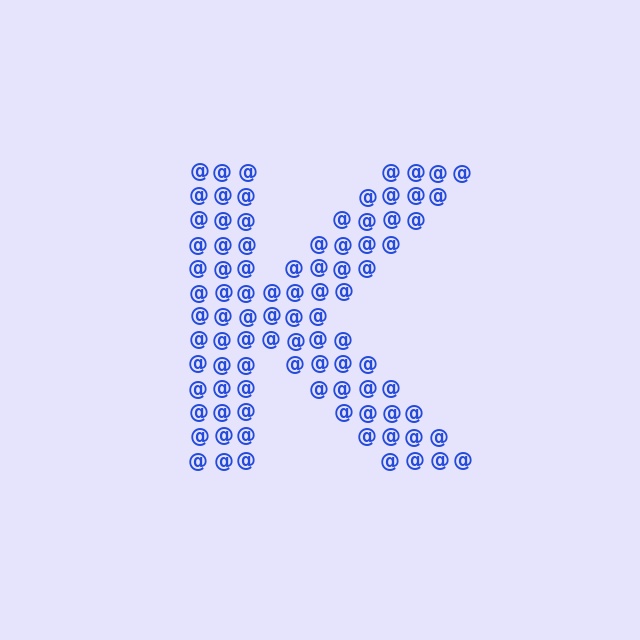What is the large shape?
The large shape is the letter K.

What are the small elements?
The small elements are at signs.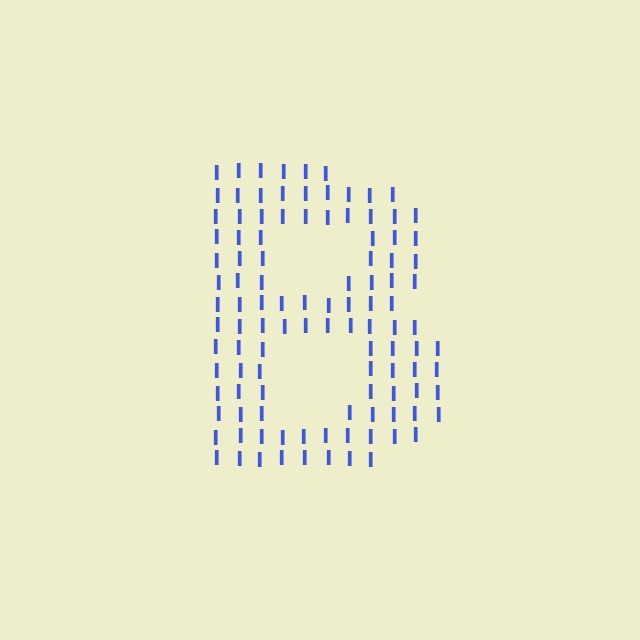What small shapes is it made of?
It is made of small letter I's.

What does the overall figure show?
The overall figure shows the letter B.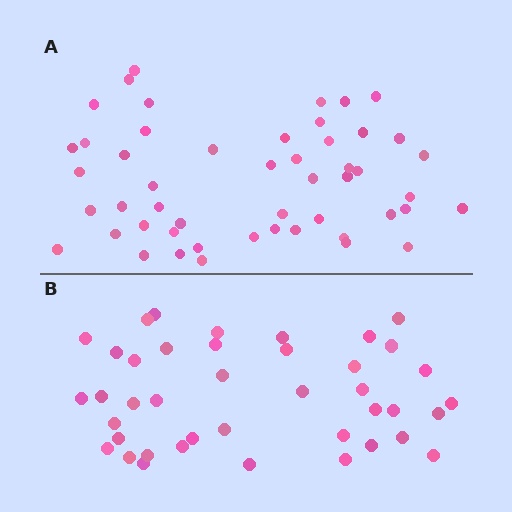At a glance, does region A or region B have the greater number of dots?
Region A (the top region) has more dots.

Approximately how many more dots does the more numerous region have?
Region A has roughly 8 or so more dots than region B.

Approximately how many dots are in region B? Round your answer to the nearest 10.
About 40 dots. (The exact count is 41, which rounds to 40.)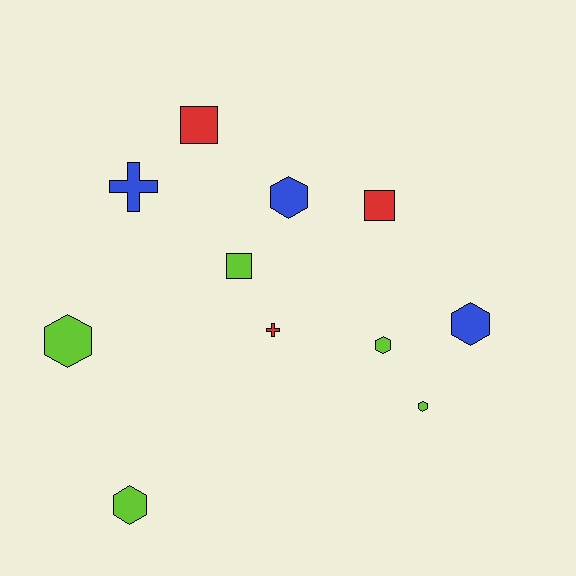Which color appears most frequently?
Lime, with 5 objects.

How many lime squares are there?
There is 1 lime square.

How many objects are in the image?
There are 11 objects.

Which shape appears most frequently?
Hexagon, with 6 objects.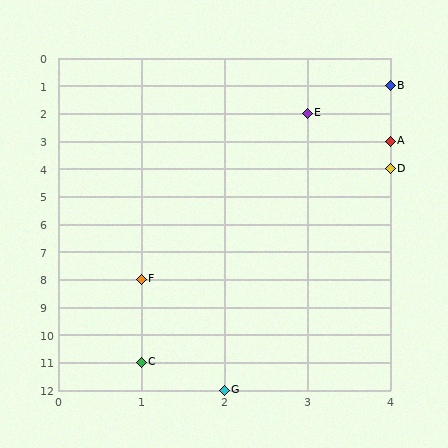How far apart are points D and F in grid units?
Points D and F are 3 columns and 4 rows apart (about 5.0 grid units diagonally).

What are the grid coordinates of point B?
Point B is at grid coordinates (4, 1).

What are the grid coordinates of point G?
Point G is at grid coordinates (2, 12).